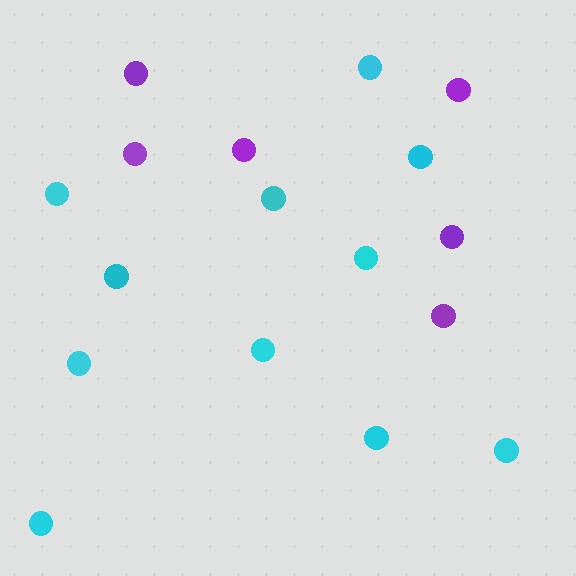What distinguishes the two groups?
There are 2 groups: one group of cyan circles (11) and one group of purple circles (6).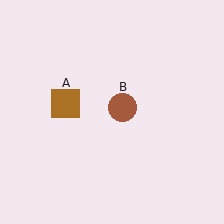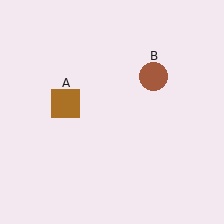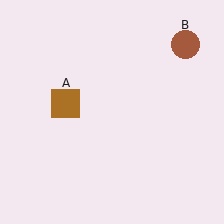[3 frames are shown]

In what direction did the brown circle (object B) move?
The brown circle (object B) moved up and to the right.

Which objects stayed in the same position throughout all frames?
Brown square (object A) remained stationary.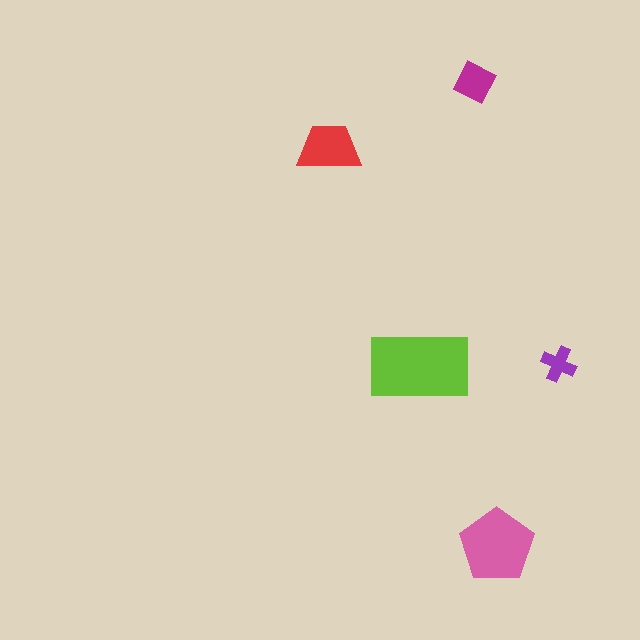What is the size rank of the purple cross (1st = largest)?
5th.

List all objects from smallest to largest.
The purple cross, the magenta square, the red trapezoid, the pink pentagon, the lime rectangle.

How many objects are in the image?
There are 5 objects in the image.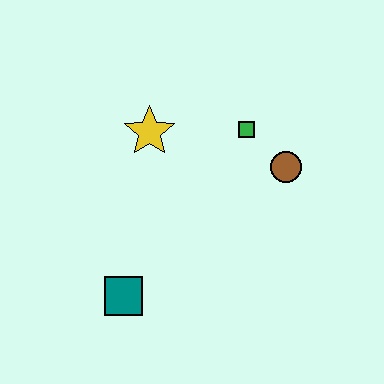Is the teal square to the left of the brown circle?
Yes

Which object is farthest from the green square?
The teal square is farthest from the green square.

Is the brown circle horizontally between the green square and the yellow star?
No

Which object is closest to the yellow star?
The green square is closest to the yellow star.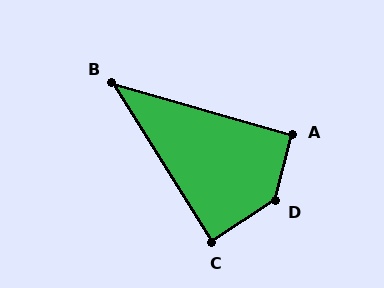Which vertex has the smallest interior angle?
B, at approximately 42 degrees.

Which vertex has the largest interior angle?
D, at approximately 138 degrees.